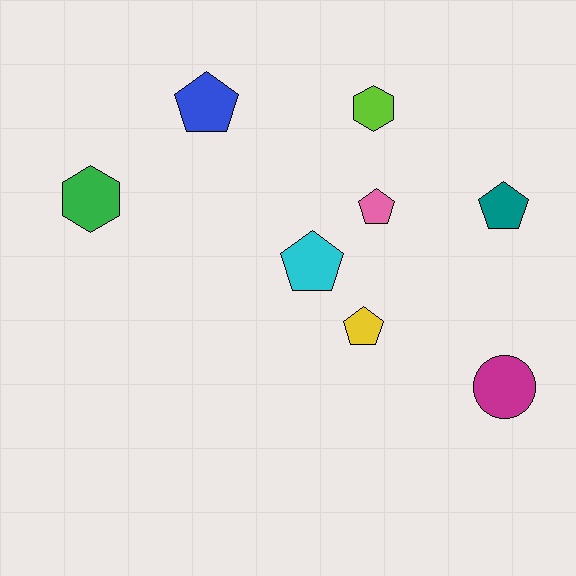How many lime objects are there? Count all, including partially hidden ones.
There is 1 lime object.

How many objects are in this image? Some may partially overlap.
There are 8 objects.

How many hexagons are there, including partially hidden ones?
There are 2 hexagons.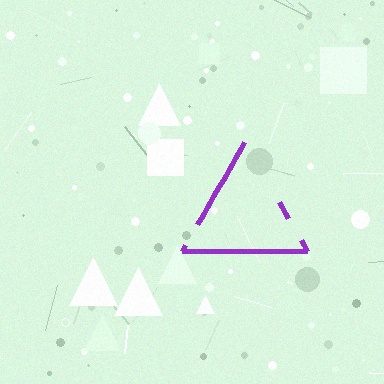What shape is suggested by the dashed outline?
The dashed outline suggests a triangle.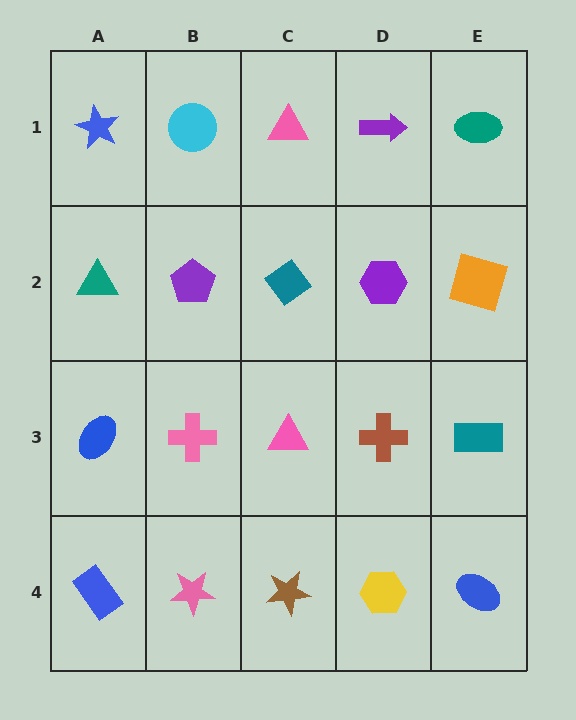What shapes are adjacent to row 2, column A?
A blue star (row 1, column A), a blue ellipse (row 3, column A), a purple pentagon (row 2, column B).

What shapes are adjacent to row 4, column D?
A brown cross (row 3, column D), a brown star (row 4, column C), a blue ellipse (row 4, column E).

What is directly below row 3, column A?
A blue rectangle.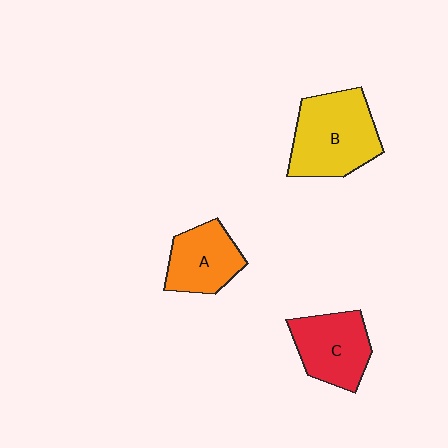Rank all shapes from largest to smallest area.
From largest to smallest: B (yellow), C (red), A (orange).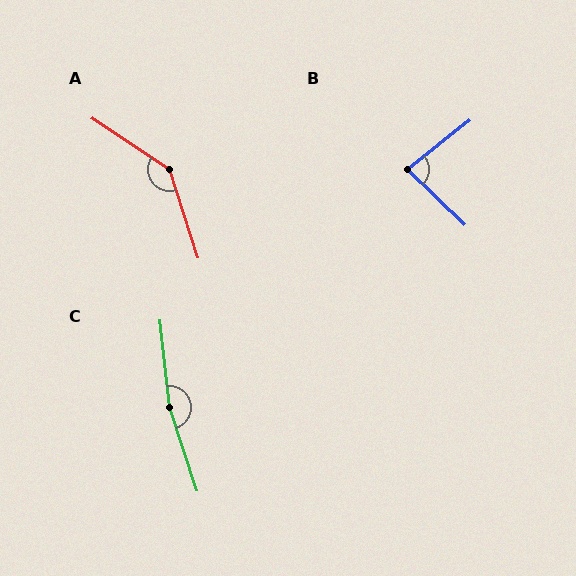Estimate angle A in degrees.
Approximately 141 degrees.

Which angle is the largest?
C, at approximately 168 degrees.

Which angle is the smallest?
B, at approximately 83 degrees.